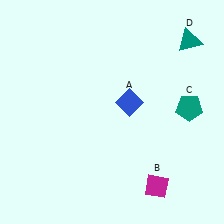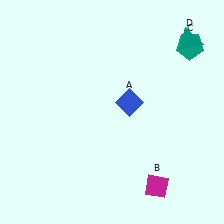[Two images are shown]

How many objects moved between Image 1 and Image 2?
1 object moved between the two images.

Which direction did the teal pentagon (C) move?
The teal pentagon (C) moved up.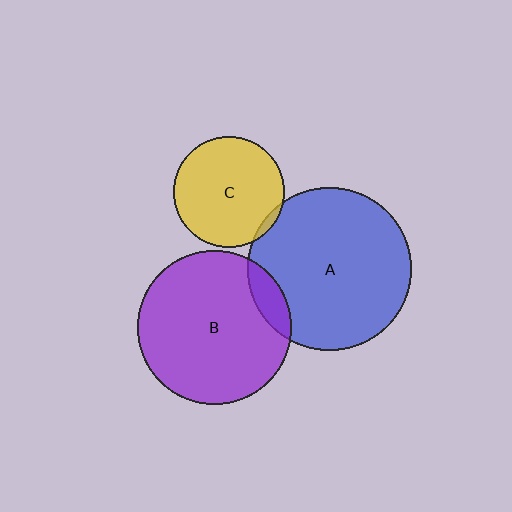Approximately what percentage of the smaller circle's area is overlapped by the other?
Approximately 5%.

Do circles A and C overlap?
Yes.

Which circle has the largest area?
Circle A (blue).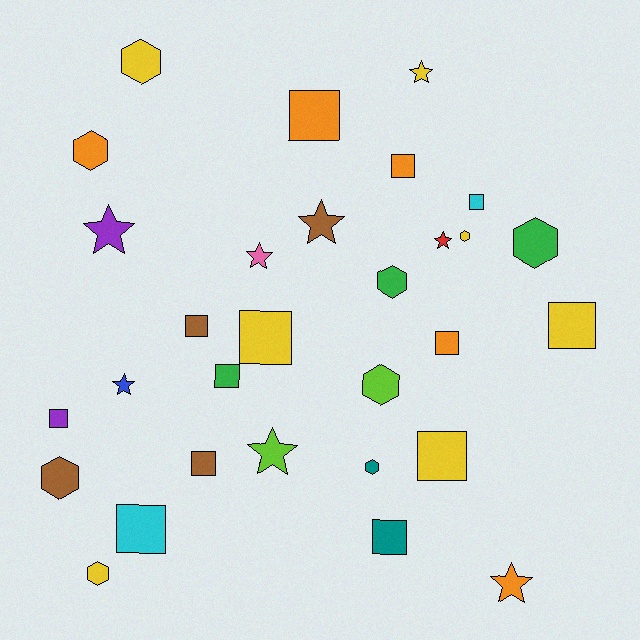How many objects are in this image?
There are 30 objects.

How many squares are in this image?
There are 13 squares.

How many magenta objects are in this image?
There are no magenta objects.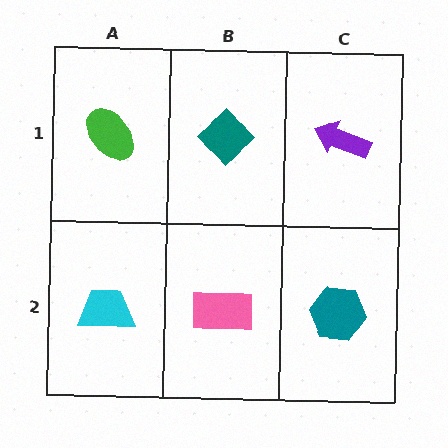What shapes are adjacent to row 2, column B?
A teal diamond (row 1, column B), a cyan trapezoid (row 2, column A), a teal hexagon (row 2, column C).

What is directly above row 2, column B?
A teal diamond.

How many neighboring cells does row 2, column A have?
2.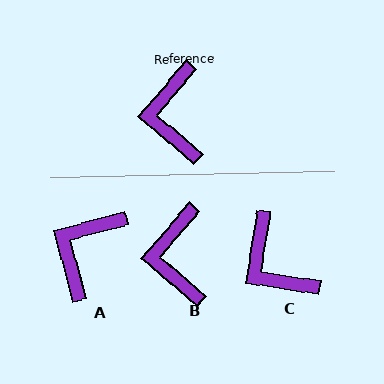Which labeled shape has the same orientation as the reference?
B.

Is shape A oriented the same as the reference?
No, it is off by about 34 degrees.